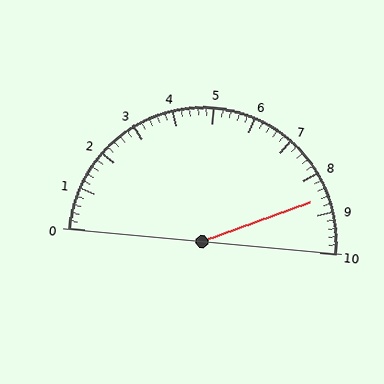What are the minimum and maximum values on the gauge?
The gauge ranges from 0 to 10.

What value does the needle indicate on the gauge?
The needle indicates approximately 8.6.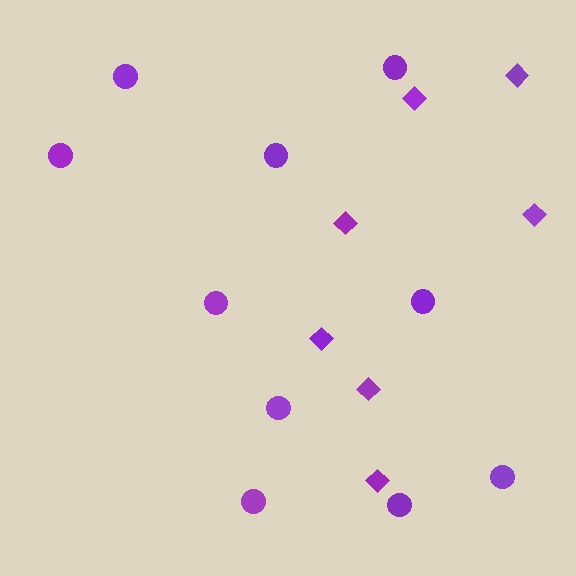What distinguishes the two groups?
There are 2 groups: one group of diamonds (7) and one group of circles (10).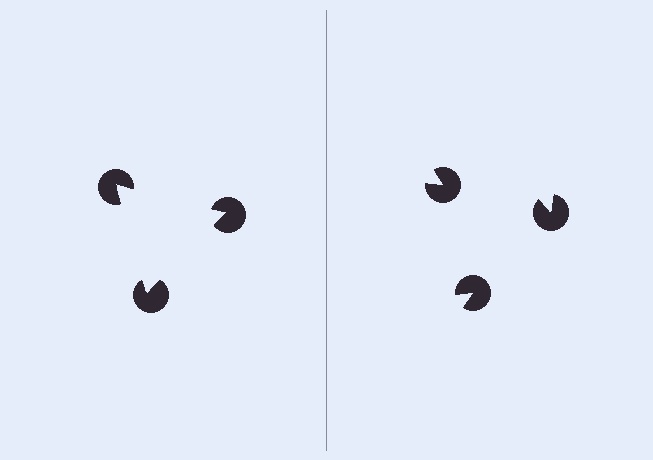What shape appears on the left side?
An illusory triangle.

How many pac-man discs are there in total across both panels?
6 — 3 on each side.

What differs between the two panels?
The pac-man discs are positioned identically on both sides; only the wedge orientations differ. On the left they align to a triangle; on the right they are misaligned.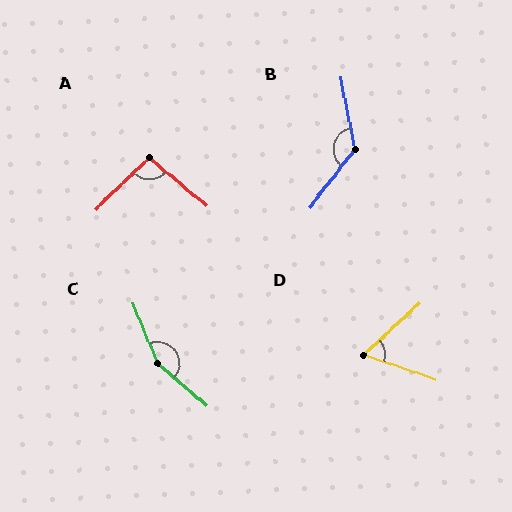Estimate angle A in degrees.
Approximately 96 degrees.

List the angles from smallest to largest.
D (62°), A (96°), B (131°), C (153°).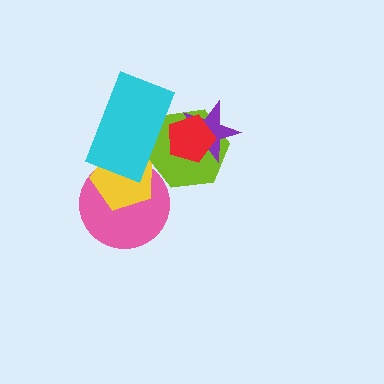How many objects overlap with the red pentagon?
3 objects overlap with the red pentagon.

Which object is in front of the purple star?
The red pentagon is in front of the purple star.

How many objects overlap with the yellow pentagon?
2 objects overlap with the yellow pentagon.